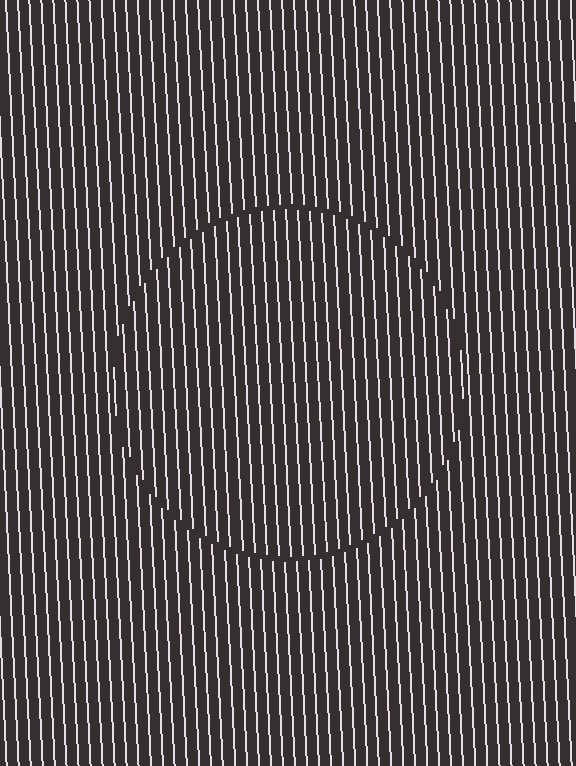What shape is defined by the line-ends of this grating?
An illusory circle. The interior of the shape contains the same grating, shifted by half a period — the contour is defined by the phase discontinuity where line-ends from the inner and outer gratings abut.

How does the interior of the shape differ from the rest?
The interior of the shape contains the same grating, shifted by half a period — the contour is defined by the phase discontinuity where line-ends from the inner and outer gratings abut.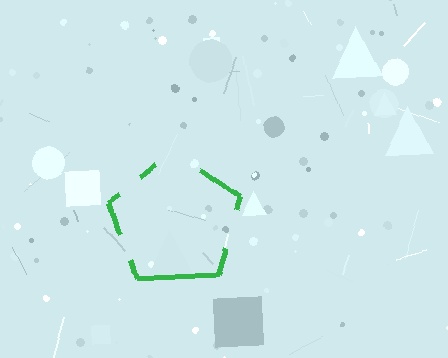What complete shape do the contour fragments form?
The contour fragments form a pentagon.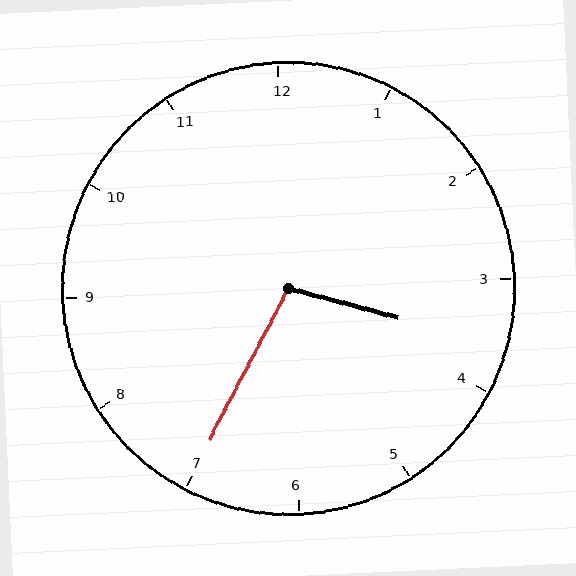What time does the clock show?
3:35.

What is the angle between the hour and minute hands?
Approximately 102 degrees.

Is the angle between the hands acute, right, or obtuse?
It is obtuse.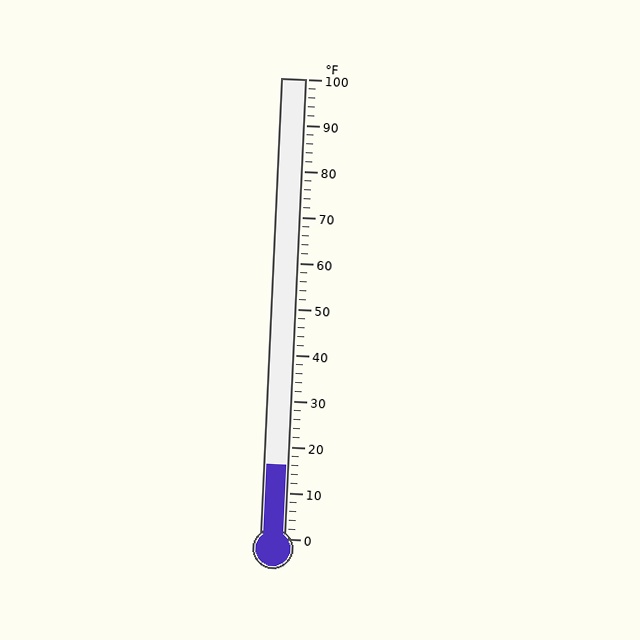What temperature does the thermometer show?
The thermometer shows approximately 16°F.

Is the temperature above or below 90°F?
The temperature is below 90°F.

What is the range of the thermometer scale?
The thermometer scale ranges from 0°F to 100°F.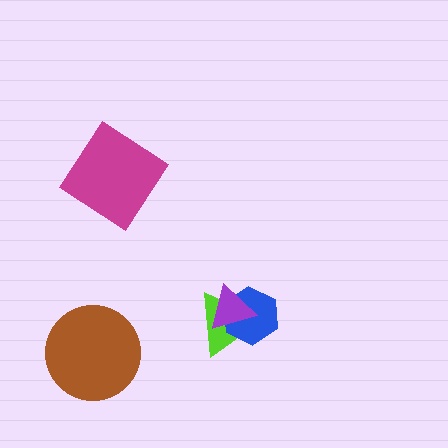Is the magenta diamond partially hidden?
No, no other shape covers it.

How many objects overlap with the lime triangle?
2 objects overlap with the lime triangle.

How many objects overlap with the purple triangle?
2 objects overlap with the purple triangle.